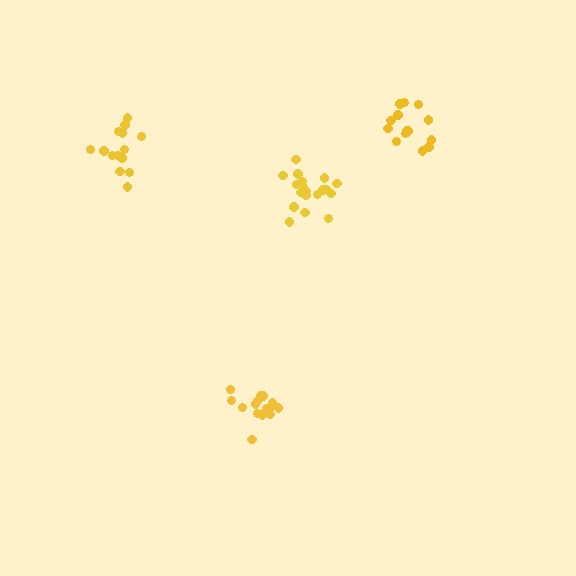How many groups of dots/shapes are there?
There are 4 groups.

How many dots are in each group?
Group 1: 19 dots, Group 2: 14 dots, Group 3: 14 dots, Group 4: 15 dots (62 total).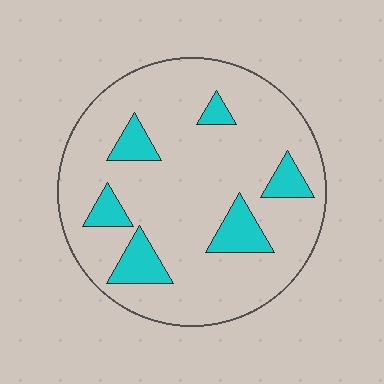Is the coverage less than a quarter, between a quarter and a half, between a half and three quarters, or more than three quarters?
Less than a quarter.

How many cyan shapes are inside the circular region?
6.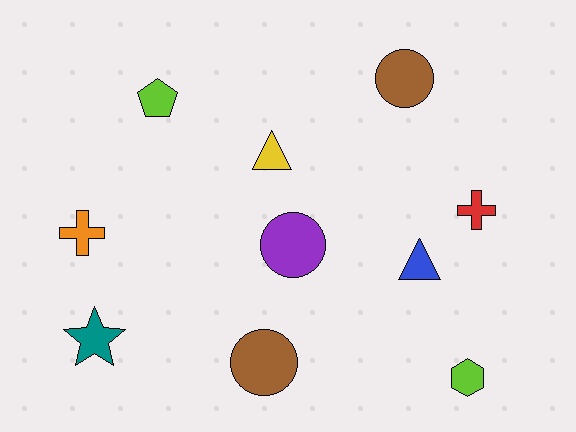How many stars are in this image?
There is 1 star.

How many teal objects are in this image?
There is 1 teal object.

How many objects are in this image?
There are 10 objects.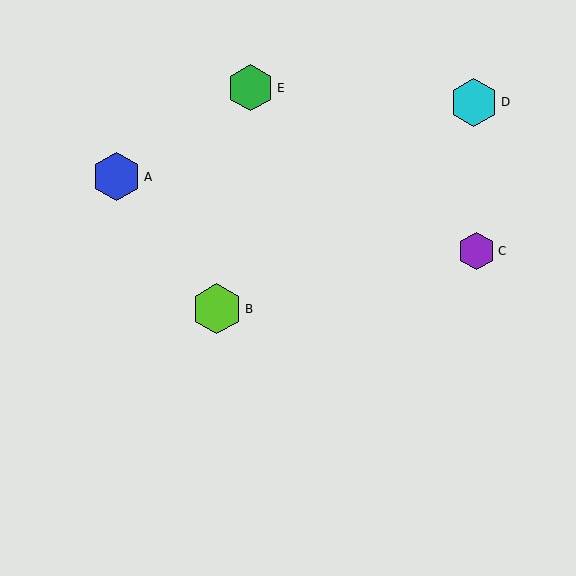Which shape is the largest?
The lime hexagon (labeled B) is the largest.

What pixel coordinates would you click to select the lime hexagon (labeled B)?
Click at (217, 309) to select the lime hexagon B.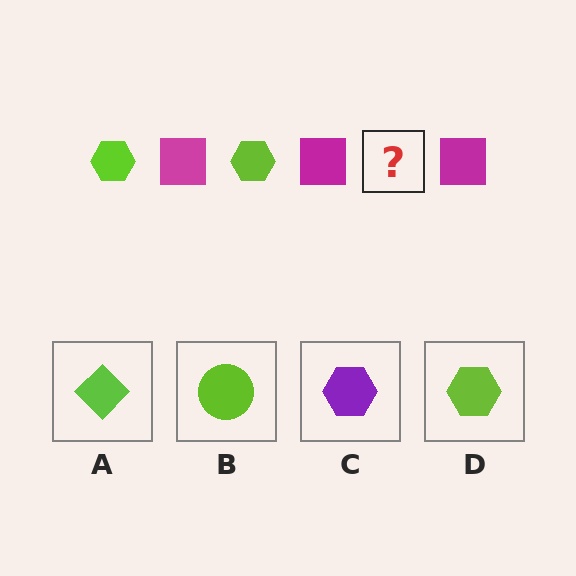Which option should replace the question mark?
Option D.